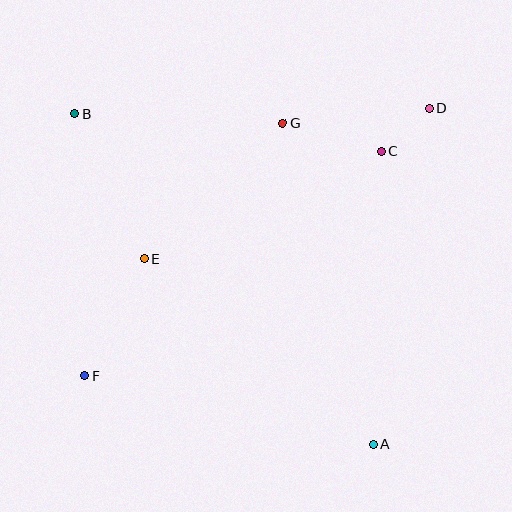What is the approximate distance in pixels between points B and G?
The distance between B and G is approximately 209 pixels.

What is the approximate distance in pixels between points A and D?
The distance between A and D is approximately 340 pixels.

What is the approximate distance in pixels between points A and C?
The distance between A and C is approximately 293 pixels.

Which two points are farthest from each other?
Points A and B are farthest from each other.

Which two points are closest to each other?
Points C and D are closest to each other.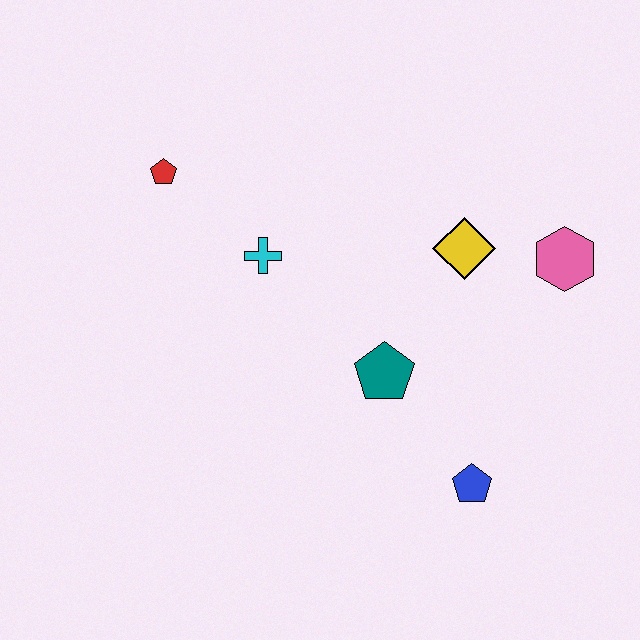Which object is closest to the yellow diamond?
The pink hexagon is closest to the yellow diamond.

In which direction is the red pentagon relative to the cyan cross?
The red pentagon is to the left of the cyan cross.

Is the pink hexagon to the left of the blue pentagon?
No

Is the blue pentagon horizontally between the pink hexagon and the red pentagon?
Yes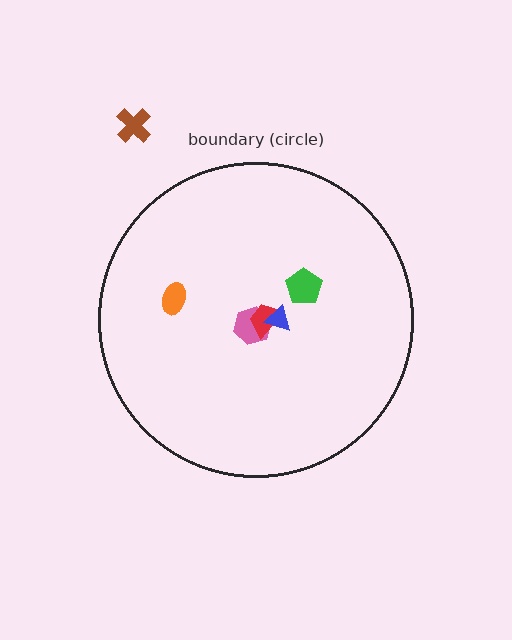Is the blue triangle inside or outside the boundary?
Inside.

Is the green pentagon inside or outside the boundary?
Inside.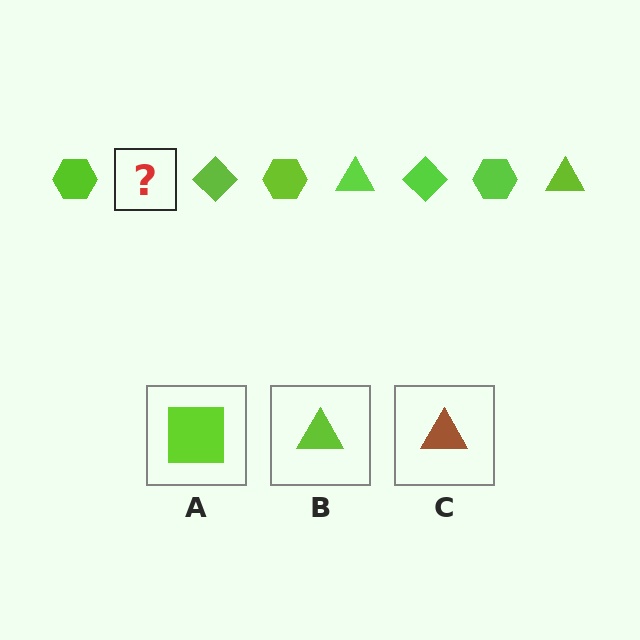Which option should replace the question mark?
Option B.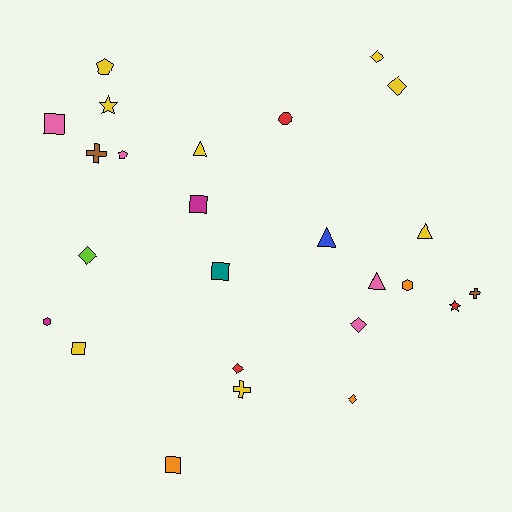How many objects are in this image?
There are 25 objects.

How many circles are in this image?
There is 1 circle.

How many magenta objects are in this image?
There are 2 magenta objects.